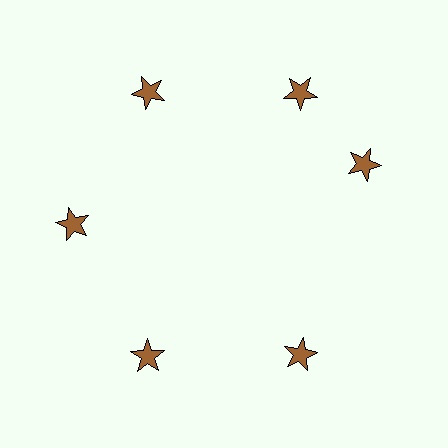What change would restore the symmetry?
The symmetry would be restored by rotating it back into even spacing with its neighbors so that all 6 stars sit at equal angles and equal distance from the center.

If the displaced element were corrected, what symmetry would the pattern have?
It would have 6-fold rotational symmetry — the pattern would map onto itself every 60 degrees.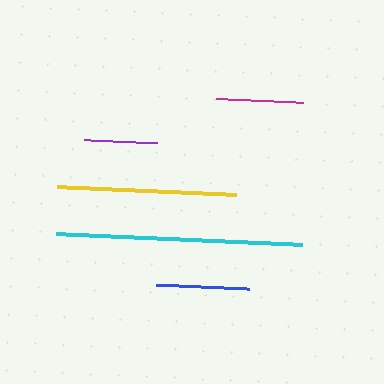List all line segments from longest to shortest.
From longest to shortest: cyan, yellow, blue, magenta, purple.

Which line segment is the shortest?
The purple line is the shortest at approximately 72 pixels.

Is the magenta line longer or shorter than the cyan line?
The cyan line is longer than the magenta line.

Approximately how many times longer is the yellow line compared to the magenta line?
The yellow line is approximately 2.1 times the length of the magenta line.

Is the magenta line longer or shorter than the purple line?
The magenta line is longer than the purple line.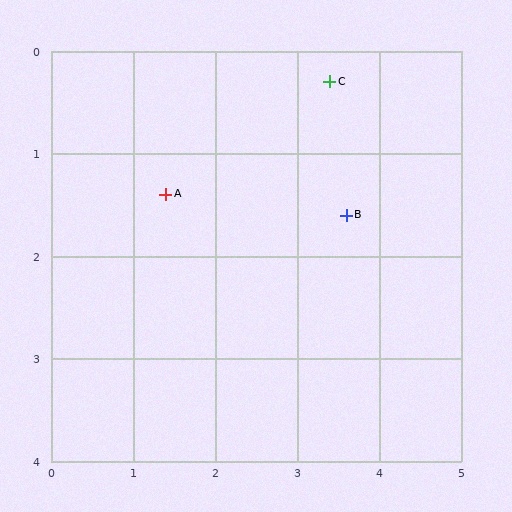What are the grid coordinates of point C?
Point C is at approximately (3.4, 0.3).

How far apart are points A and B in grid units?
Points A and B are about 2.2 grid units apart.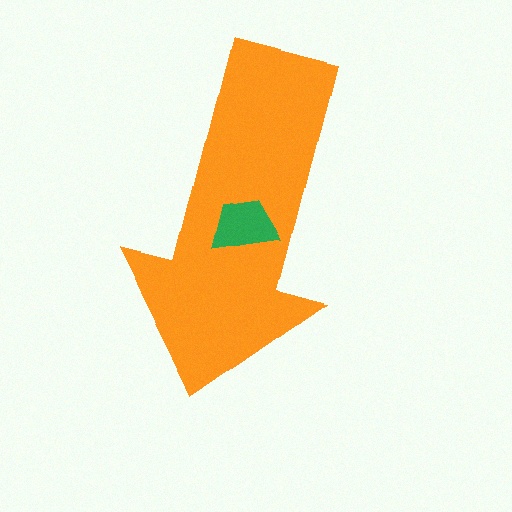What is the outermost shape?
The orange arrow.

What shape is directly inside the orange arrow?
The green trapezoid.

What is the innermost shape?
The green trapezoid.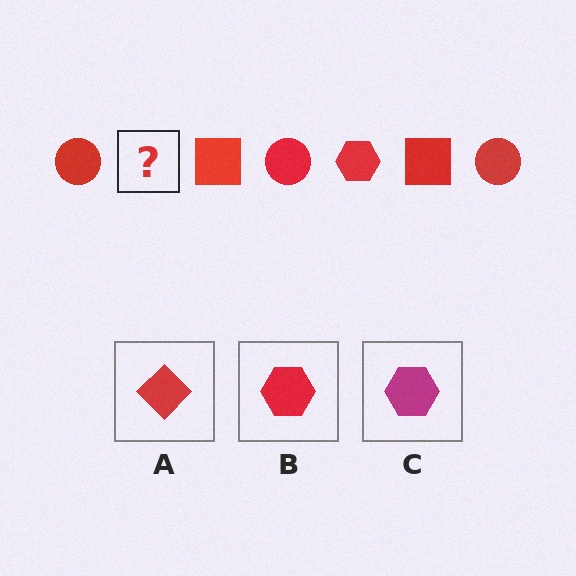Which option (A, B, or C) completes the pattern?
B.